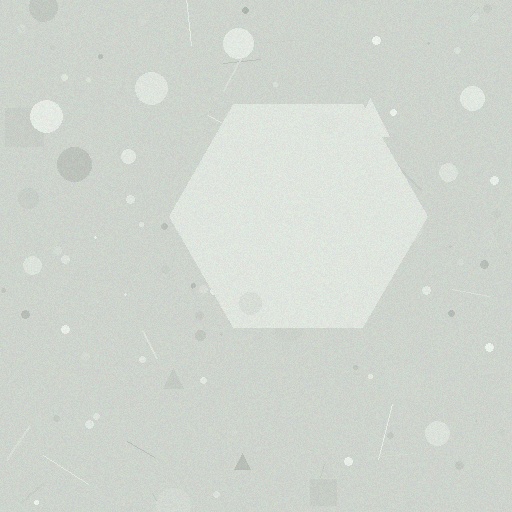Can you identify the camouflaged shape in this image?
The camouflaged shape is a hexagon.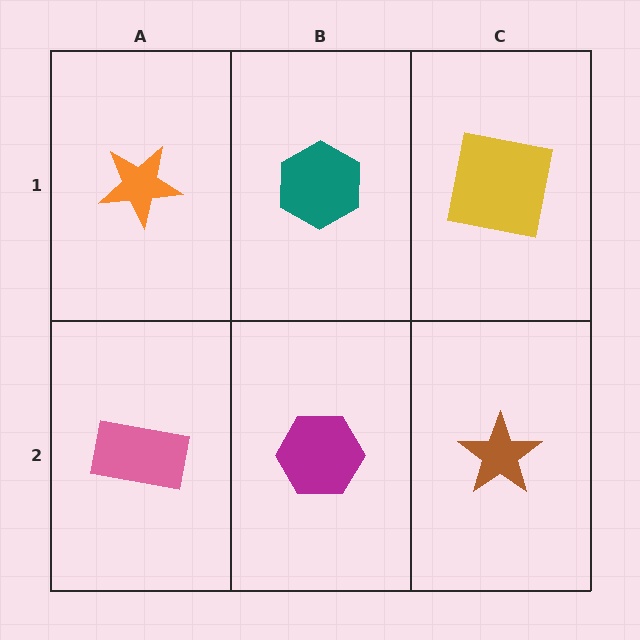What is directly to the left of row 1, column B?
An orange star.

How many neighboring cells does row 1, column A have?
2.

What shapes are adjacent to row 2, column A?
An orange star (row 1, column A), a magenta hexagon (row 2, column B).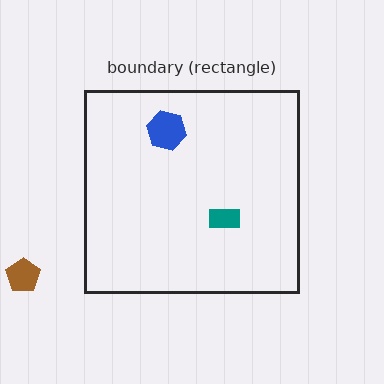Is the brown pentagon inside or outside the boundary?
Outside.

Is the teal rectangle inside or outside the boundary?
Inside.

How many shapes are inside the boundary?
2 inside, 1 outside.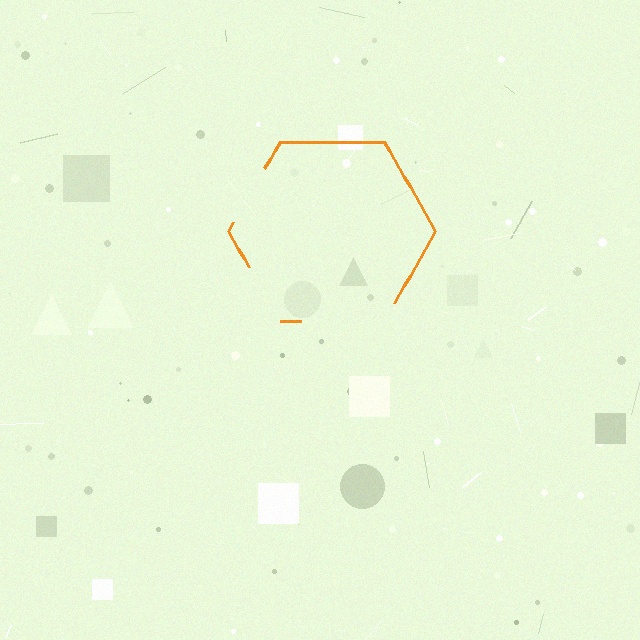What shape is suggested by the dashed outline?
The dashed outline suggests a hexagon.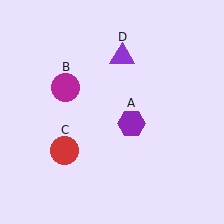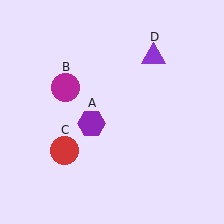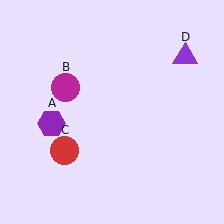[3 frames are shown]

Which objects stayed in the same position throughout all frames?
Magenta circle (object B) and red circle (object C) remained stationary.